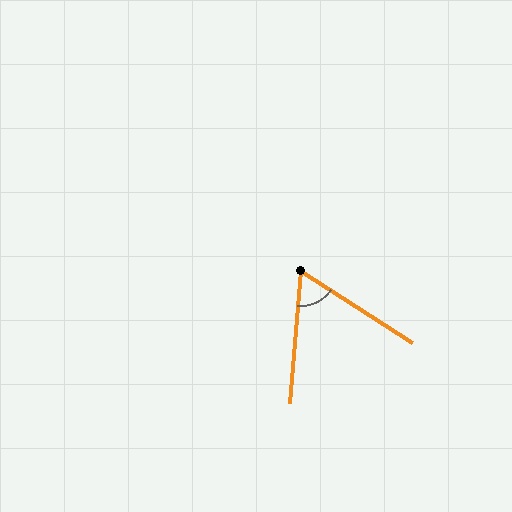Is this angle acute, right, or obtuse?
It is acute.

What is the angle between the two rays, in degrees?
Approximately 62 degrees.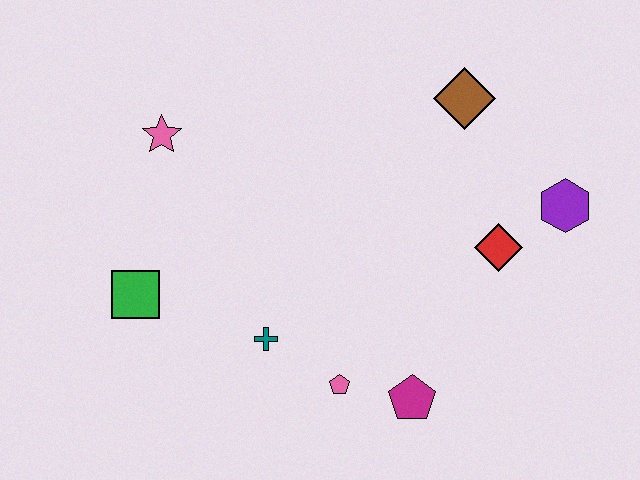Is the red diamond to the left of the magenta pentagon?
No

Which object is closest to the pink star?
The green square is closest to the pink star.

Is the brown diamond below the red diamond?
No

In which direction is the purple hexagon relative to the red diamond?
The purple hexagon is to the right of the red diamond.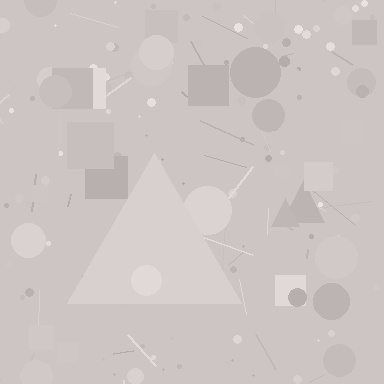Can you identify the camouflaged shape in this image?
The camouflaged shape is a triangle.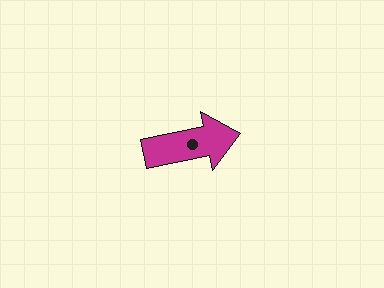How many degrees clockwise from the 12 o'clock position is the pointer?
Approximately 78 degrees.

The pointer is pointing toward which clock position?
Roughly 3 o'clock.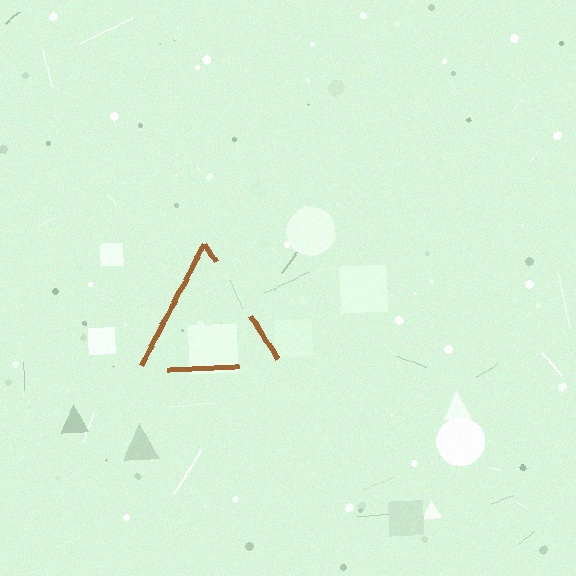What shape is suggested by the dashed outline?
The dashed outline suggests a triangle.